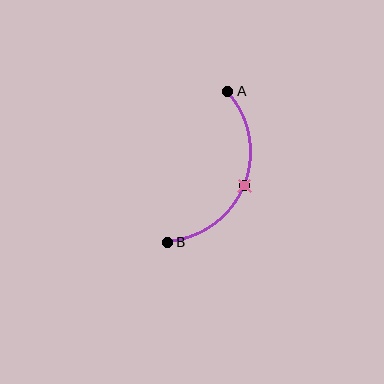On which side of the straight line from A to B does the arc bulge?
The arc bulges to the right of the straight line connecting A and B.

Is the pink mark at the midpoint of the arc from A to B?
Yes. The pink mark lies on the arc at equal arc-length from both A and B — it is the arc midpoint.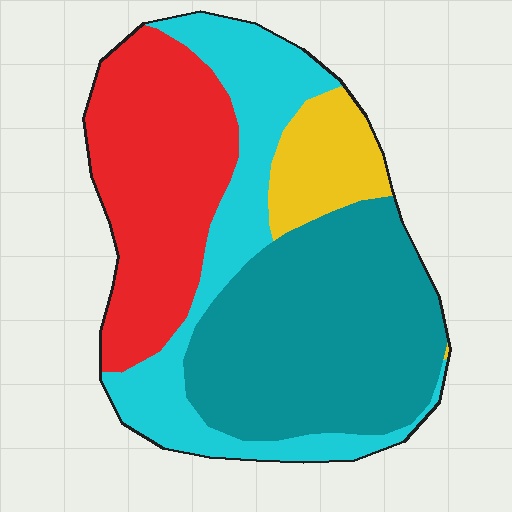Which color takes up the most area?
Teal, at roughly 35%.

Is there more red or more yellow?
Red.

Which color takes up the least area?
Yellow, at roughly 10%.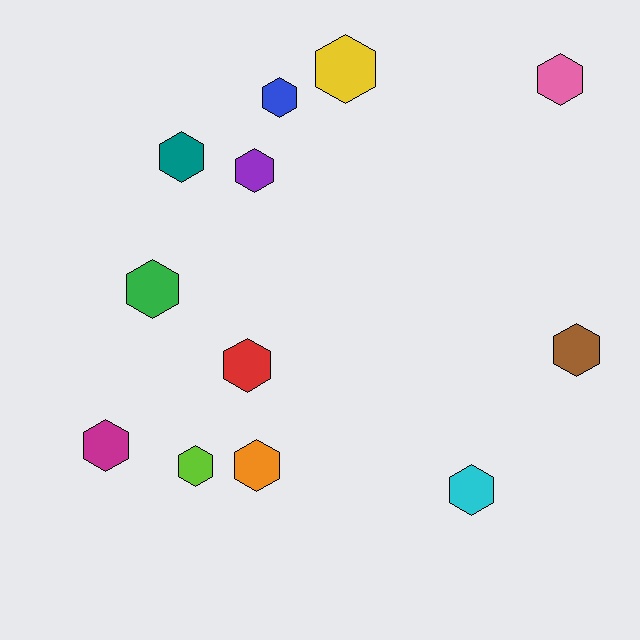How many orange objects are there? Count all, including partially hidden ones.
There is 1 orange object.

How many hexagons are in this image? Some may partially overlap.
There are 12 hexagons.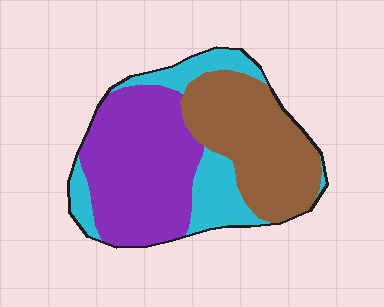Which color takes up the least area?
Cyan, at roughly 20%.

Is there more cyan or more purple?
Purple.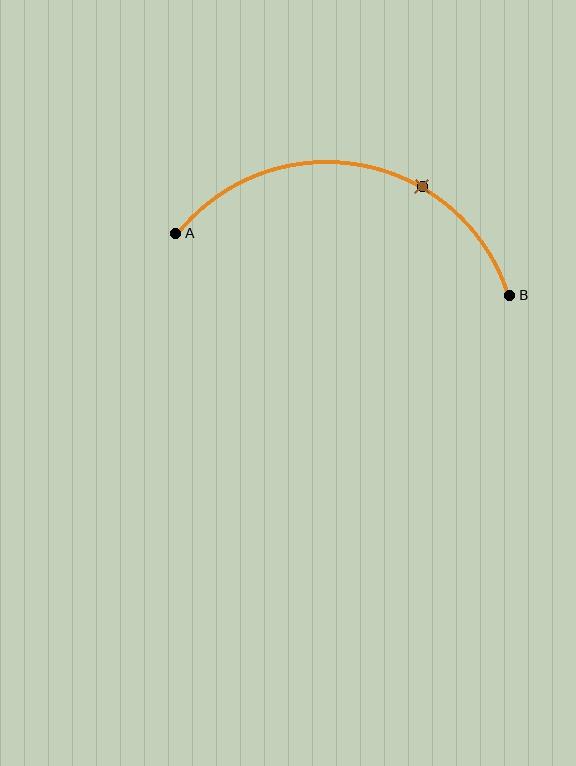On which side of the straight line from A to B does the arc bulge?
The arc bulges above the straight line connecting A and B.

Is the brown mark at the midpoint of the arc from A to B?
No. The brown mark lies on the arc but is closer to endpoint B. The arc midpoint would be at the point on the curve equidistant along the arc from both A and B.